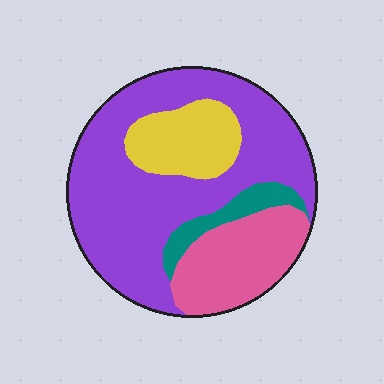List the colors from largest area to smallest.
From largest to smallest: purple, pink, yellow, teal.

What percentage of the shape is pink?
Pink covers around 20% of the shape.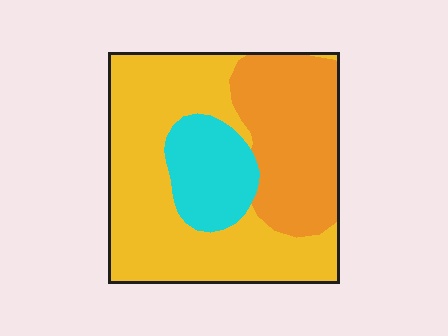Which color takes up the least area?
Cyan, at roughly 15%.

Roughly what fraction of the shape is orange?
Orange covers around 30% of the shape.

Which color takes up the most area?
Yellow, at roughly 55%.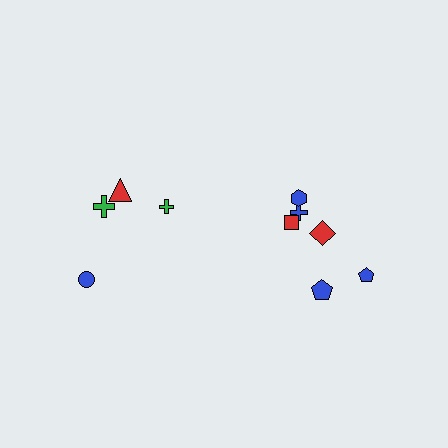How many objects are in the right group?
There are 6 objects.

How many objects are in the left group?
There are 4 objects.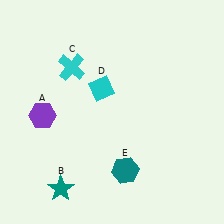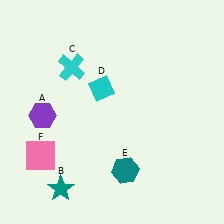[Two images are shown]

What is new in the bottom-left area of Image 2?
A pink square (F) was added in the bottom-left area of Image 2.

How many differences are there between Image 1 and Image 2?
There is 1 difference between the two images.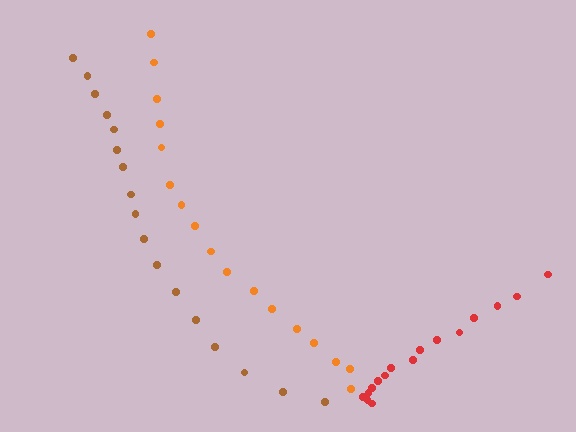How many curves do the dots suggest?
There are 3 distinct paths.